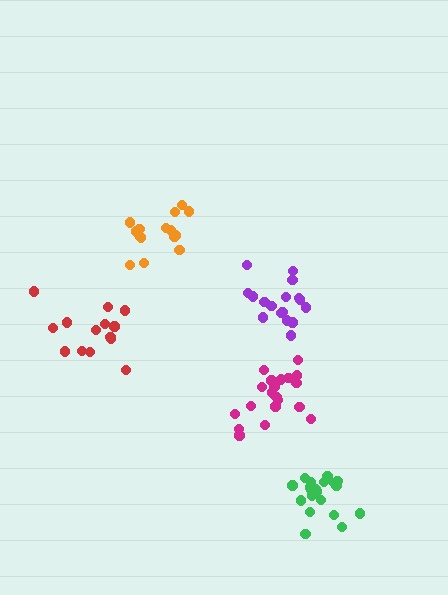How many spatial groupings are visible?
There are 5 spatial groupings.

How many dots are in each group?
Group 1: 20 dots, Group 2: 14 dots, Group 3: 15 dots, Group 4: 17 dots, Group 5: 20 dots (86 total).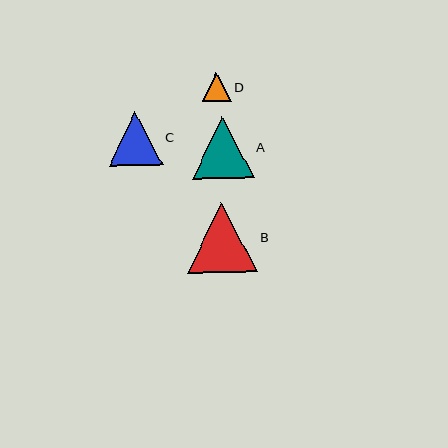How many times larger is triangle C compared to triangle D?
Triangle C is approximately 1.8 times the size of triangle D.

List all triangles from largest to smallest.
From largest to smallest: B, A, C, D.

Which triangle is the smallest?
Triangle D is the smallest with a size of approximately 29 pixels.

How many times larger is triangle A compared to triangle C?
Triangle A is approximately 1.1 times the size of triangle C.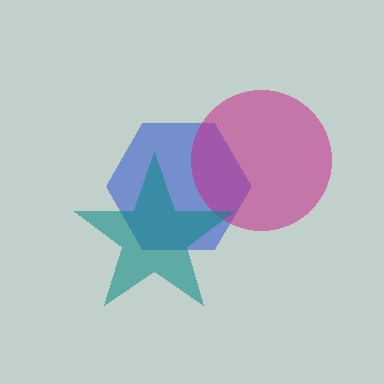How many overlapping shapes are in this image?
There are 3 overlapping shapes in the image.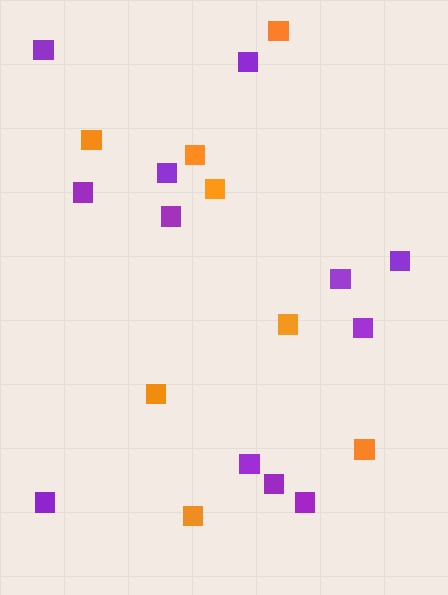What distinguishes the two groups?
There are 2 groups: one group of purple squares (12) and one group of orange squares (8).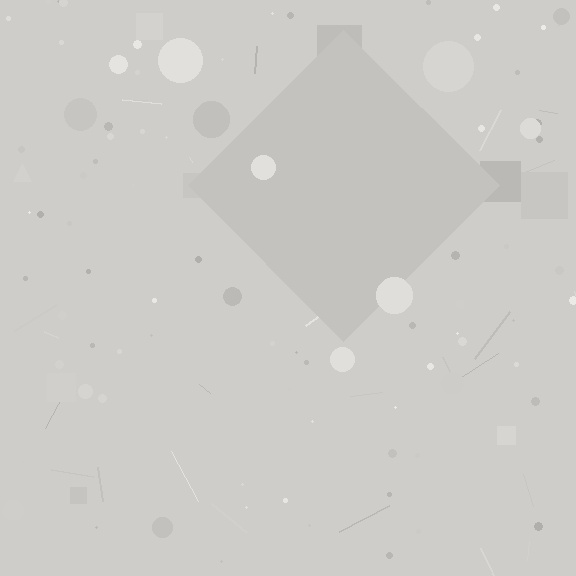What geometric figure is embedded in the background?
A diamond is embedded in the background.